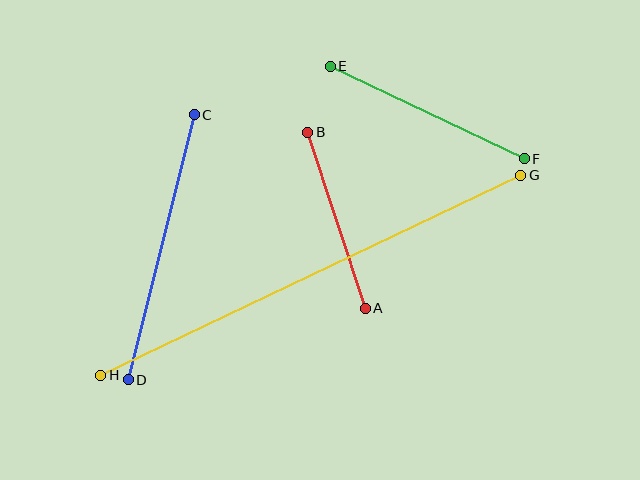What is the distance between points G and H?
The distance is approximately 465 pixels.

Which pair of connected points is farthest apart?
Points G and H are farthest apart.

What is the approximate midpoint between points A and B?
The midpoint is at approximately (336, 220) pixels.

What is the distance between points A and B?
The distance is approximately 185 pixels.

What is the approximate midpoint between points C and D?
The midpoint is at approximately (161, 247) pixels.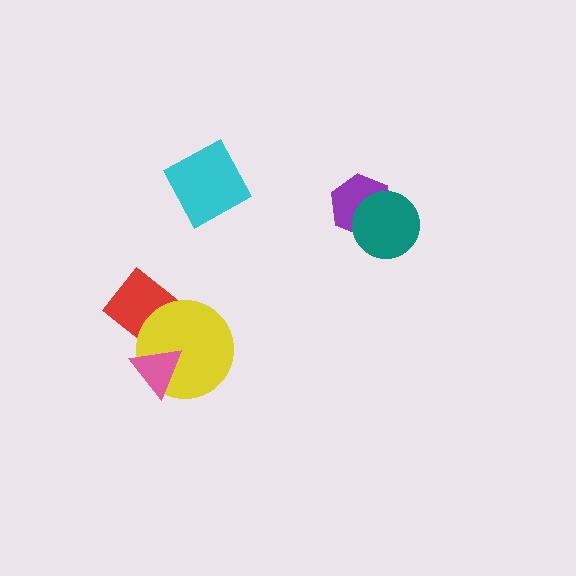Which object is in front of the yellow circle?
The pink triangle is in front of the yellow circle.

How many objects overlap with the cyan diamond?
0 objects overlap with the cyan diamond.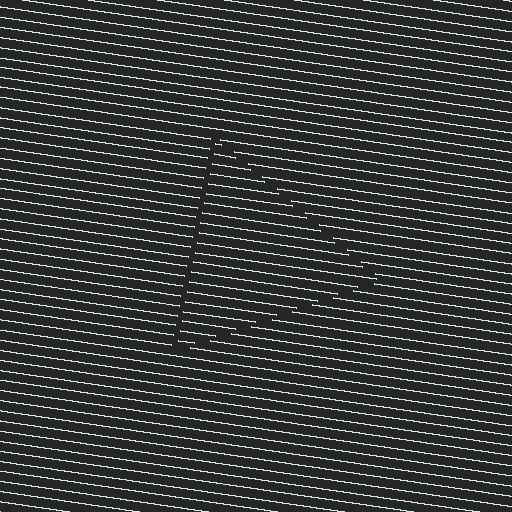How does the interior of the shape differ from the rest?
The interior of the shape contains the same grating, shifted by half a period — the contour is defined by the phase discontinuity where line-ends from the inner and outer gratings abut.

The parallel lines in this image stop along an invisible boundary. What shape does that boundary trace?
An illusory triangle. The interior of the shape contains the same grating, shifted by half a period — the contour is defined by the phase discontinuity where line-ends from the inner and outer gratings abut.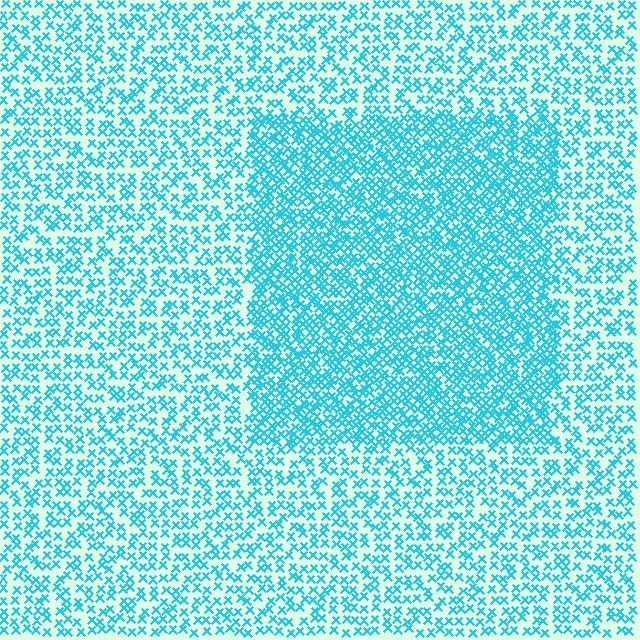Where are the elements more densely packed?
The elements are more densely packed inside the rectangle boundary.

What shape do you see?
I see a rectangle.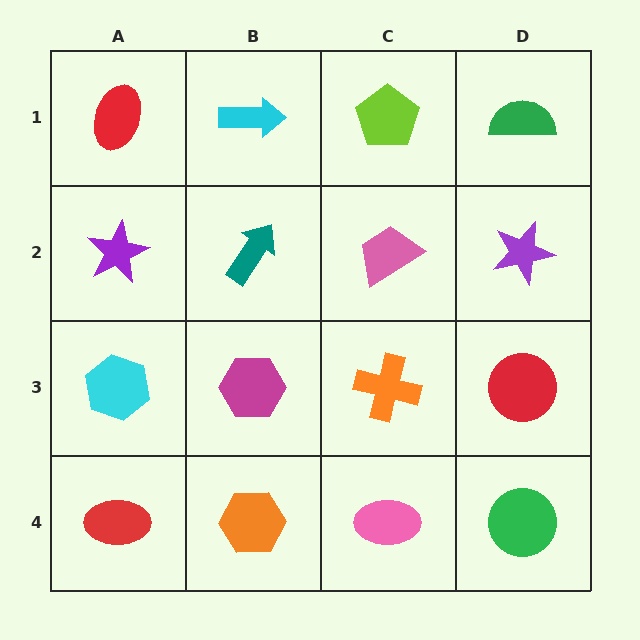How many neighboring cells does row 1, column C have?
3.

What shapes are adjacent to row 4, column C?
An orange cross (row 3, column C), an orange hexagon (row 4, column B), a green circle (row 4, column D).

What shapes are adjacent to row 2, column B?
A cyan arrow (row 1, column B), a magenta hexagon (row 3, column B), a purple star (row 2, column A), a pink trapezoid (row 2, column C).